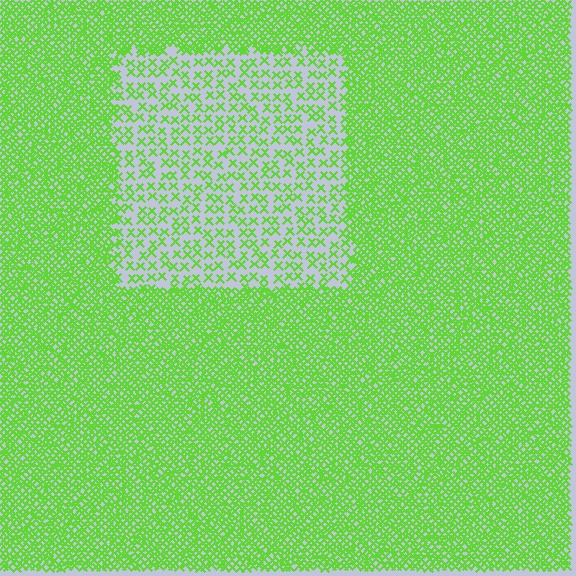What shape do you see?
I see a rectangle.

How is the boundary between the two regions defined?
The boundary is defined by a change in element density (approximately 3.0x ratio). All elements are the same color, size, and shape.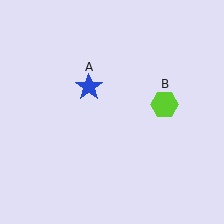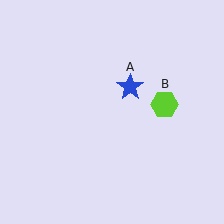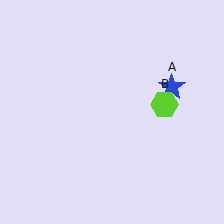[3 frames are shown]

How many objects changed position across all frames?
1 object changed position: blue star (object A).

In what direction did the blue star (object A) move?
The blue star (object A) moved right.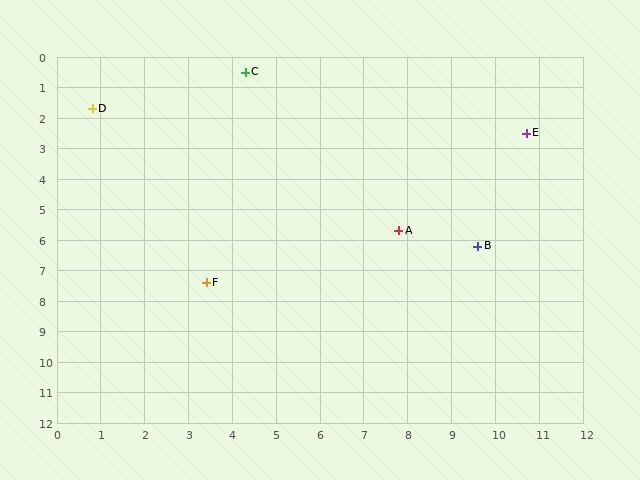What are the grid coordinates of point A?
Point A is at approximately (7.8, 5.7).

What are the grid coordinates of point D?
Point D is at approximately (0.8, 1.7).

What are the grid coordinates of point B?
Point B is at approximately (9.6, 6.2).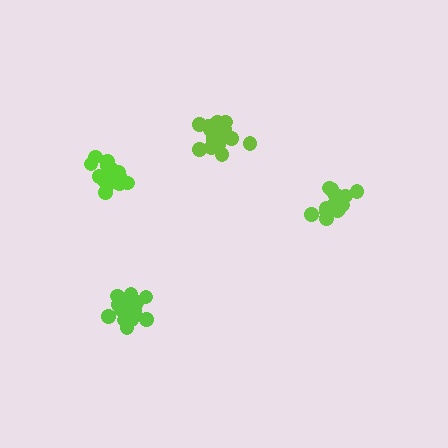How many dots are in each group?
Group 1: 20 dots, Group 2: 17 dots, Group 3: 19 dots, Group 4: 17 dots (73 total).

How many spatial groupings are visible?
There are 4 spatial groupings.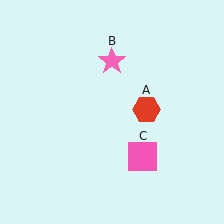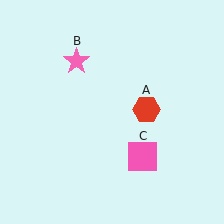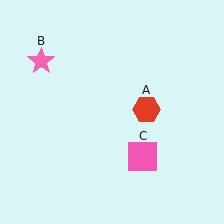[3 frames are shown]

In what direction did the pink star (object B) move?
The pink star (object B) moved left.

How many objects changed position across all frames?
1 object changed position: pink star (object B).